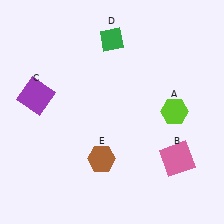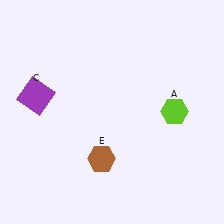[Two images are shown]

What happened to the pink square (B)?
The pink square (B) was removed in Image 2. It was in the bottom-right area of Image 1.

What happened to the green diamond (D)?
The green diamond (D) was removed in Image 2. It was in the top-left area of Image 1.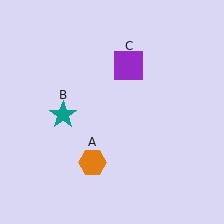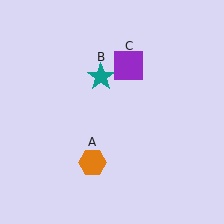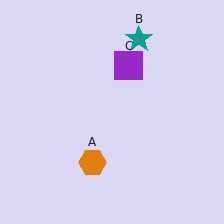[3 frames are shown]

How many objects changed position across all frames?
1 object changed position: teal star (object B).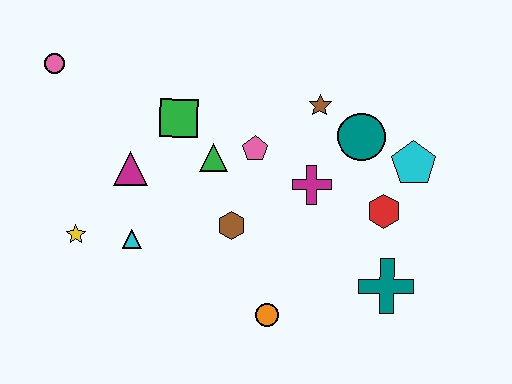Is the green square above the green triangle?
Yes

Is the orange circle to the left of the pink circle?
No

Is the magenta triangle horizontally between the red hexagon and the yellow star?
Yes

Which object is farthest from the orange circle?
The pink circle is farthest from the orange circle.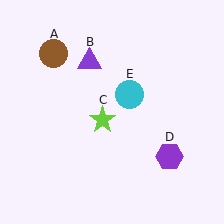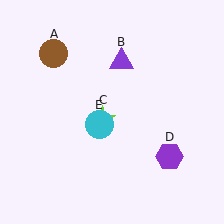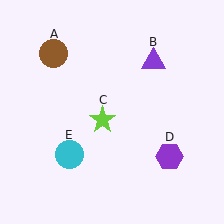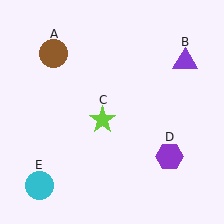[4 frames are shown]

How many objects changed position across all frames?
2 objects changed position: purple triangle (object B), cyan circle (object E).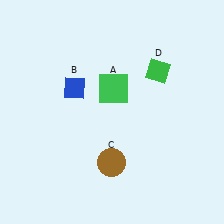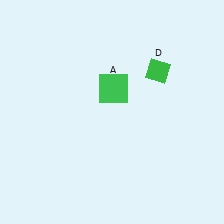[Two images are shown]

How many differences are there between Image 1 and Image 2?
There are 2 differences between the two images.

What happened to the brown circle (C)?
The brown circle (C) was removed in Image 2. It was in the bottom-left area of Image 1.